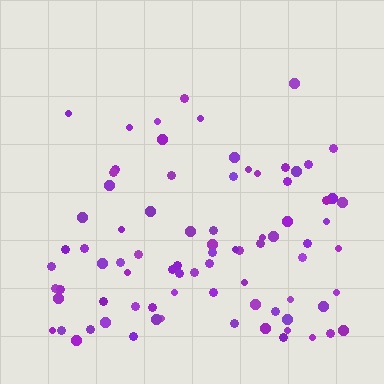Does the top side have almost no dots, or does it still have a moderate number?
Still a moderate number, just noticeably fewer than the bottom.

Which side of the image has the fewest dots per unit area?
The top.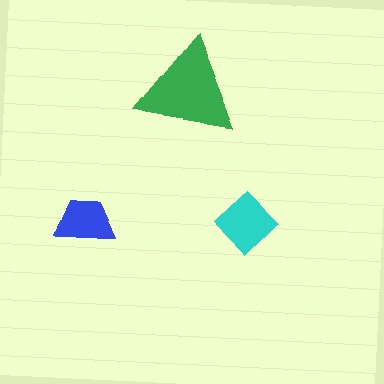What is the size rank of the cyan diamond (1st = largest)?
2nd.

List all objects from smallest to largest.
The blue trapezoid, the cyan diamond, the green triangle.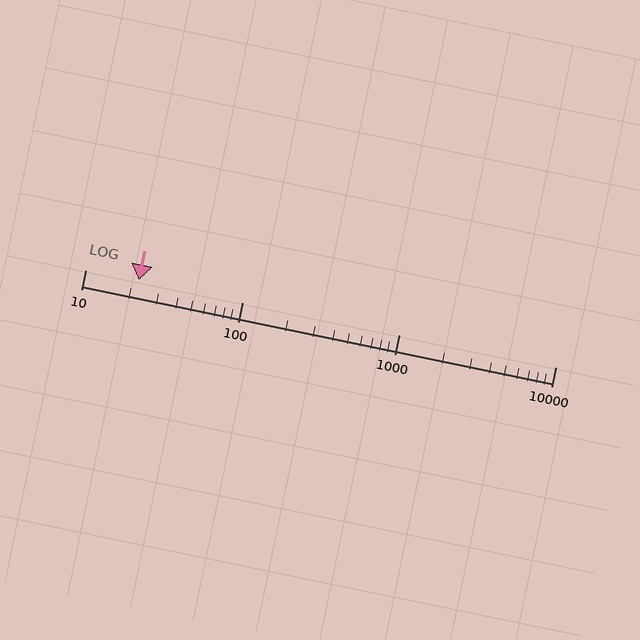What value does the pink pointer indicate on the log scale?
The pointer indicates approximately 22.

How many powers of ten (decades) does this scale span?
The scale spans 3 decades, from 10 to 10000.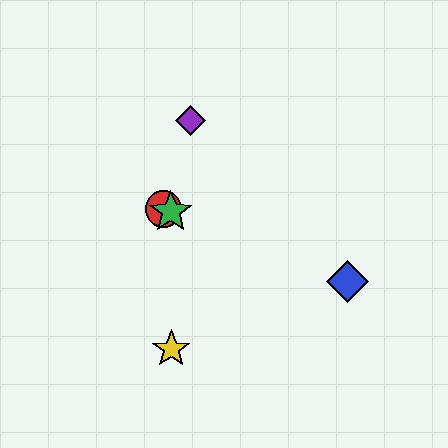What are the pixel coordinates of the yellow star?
The yellow star is at (171, 349).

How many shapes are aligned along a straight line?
3 shapes (the red circle, the blue diamond, the green star) are aligned along a straight line.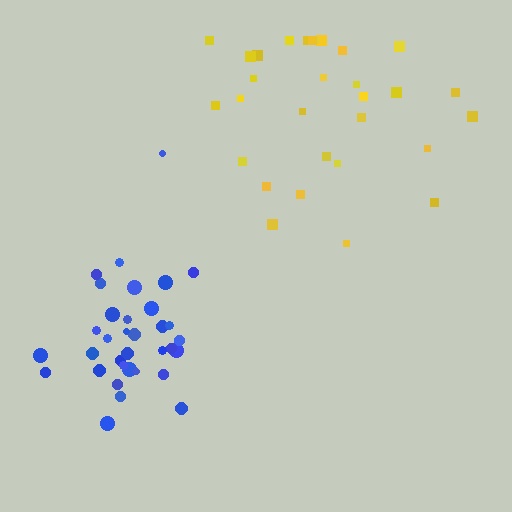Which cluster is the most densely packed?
Blue.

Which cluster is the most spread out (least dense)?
Yellow.